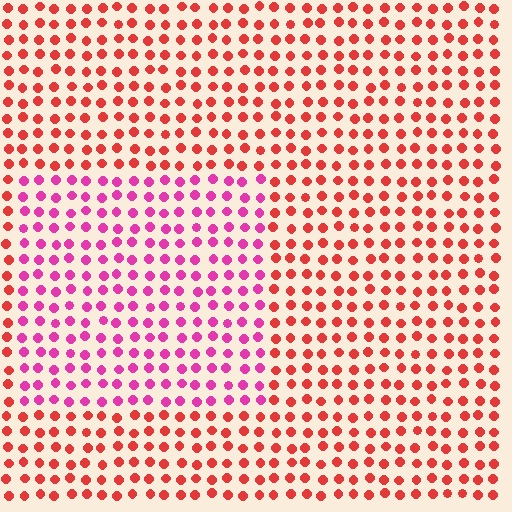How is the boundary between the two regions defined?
The boundary is defined purely by a slight shift in hue (about 41 degrees). Spacing, size, and orientation are identical on both sides.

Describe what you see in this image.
The image is filled with small red elements in a uniform arrangement. A rectangle-shaped region is visible where the elements are tinted to a slightly different hue, forming a subtle color boundary.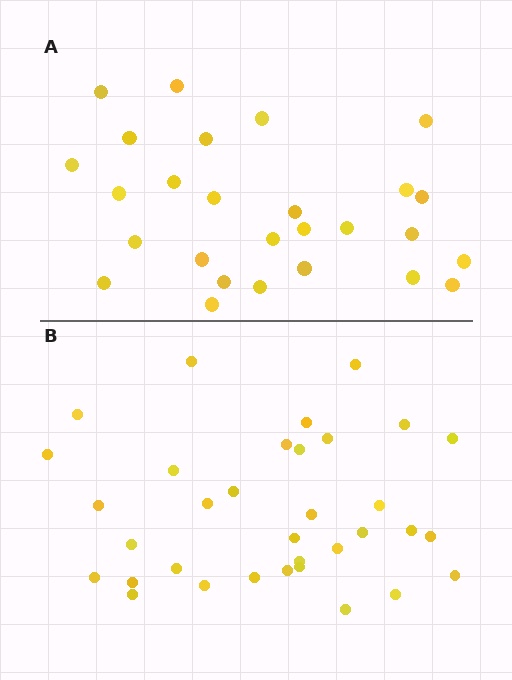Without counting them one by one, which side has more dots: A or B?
Region B (the bottom region) has more dots.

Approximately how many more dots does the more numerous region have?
Region B has roughly 8 or so more dots than region A.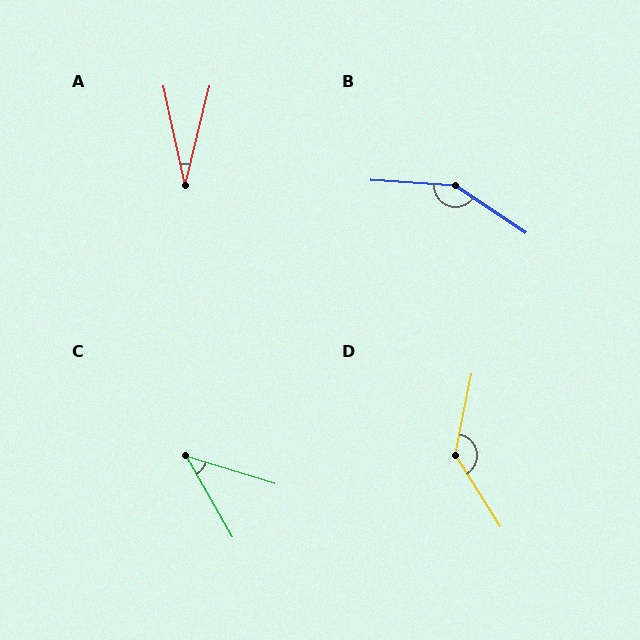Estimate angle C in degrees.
Approximately 43 degrees.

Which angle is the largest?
B, at approximately 149 degrees.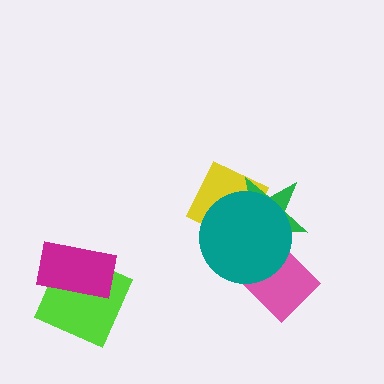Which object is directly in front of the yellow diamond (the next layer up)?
The green star is directly in front of the yellow diamond.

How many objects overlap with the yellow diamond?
2 objects overlap with the yellow diamond.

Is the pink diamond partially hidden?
Yes, it is partially covered by another shape.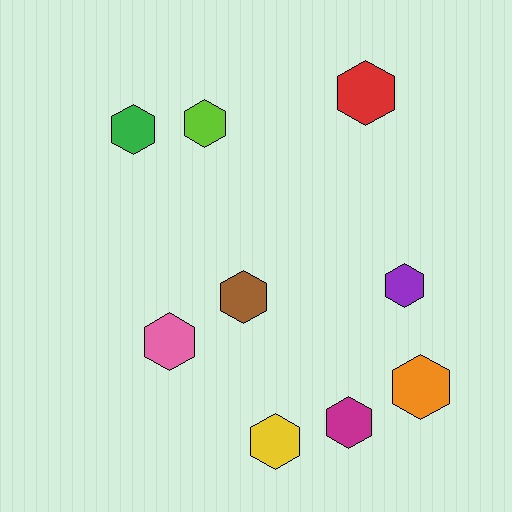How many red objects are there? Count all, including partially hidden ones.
There is 1 red object.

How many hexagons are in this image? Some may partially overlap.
There are 9 hexagons.